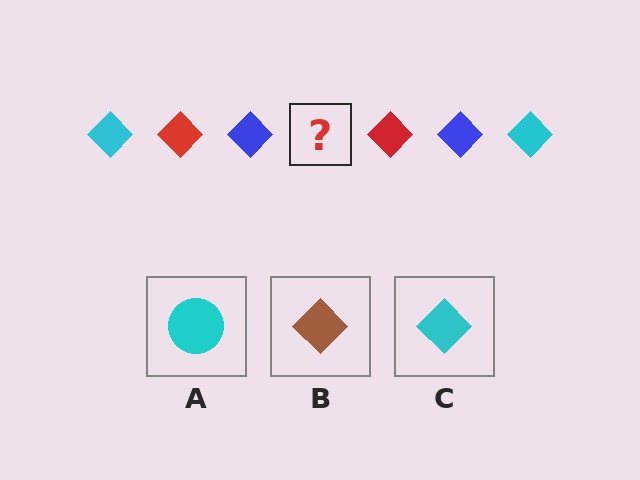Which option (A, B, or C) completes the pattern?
C.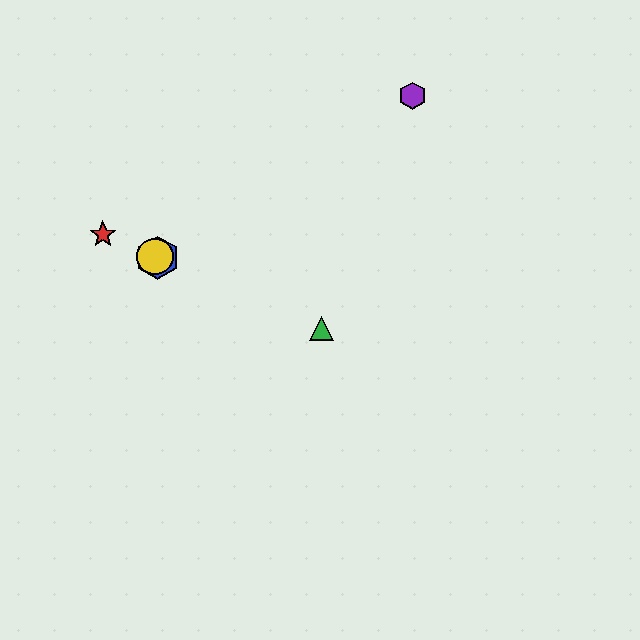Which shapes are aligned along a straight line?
The red star, the blue hexagon, the green triangle, the yellow circle are aligned along a straight line.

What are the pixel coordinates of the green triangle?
The green triangle is at (322, 329).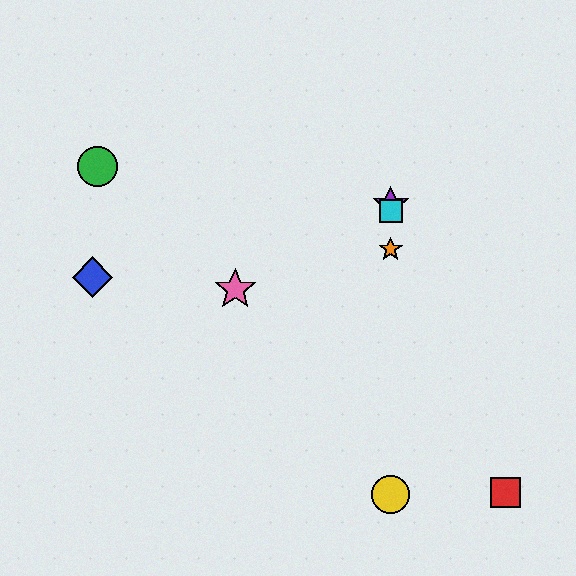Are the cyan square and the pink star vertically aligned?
No, the cyan square is at x≈391 and the pink star is at x≈235.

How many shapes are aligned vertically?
4 shapes (the yellow circle, the purple star, the orange star, the cyan square) are aligned vertically.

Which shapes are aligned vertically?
The yellow circle, the purple star, the orange star, the cyan square are aligned vertically.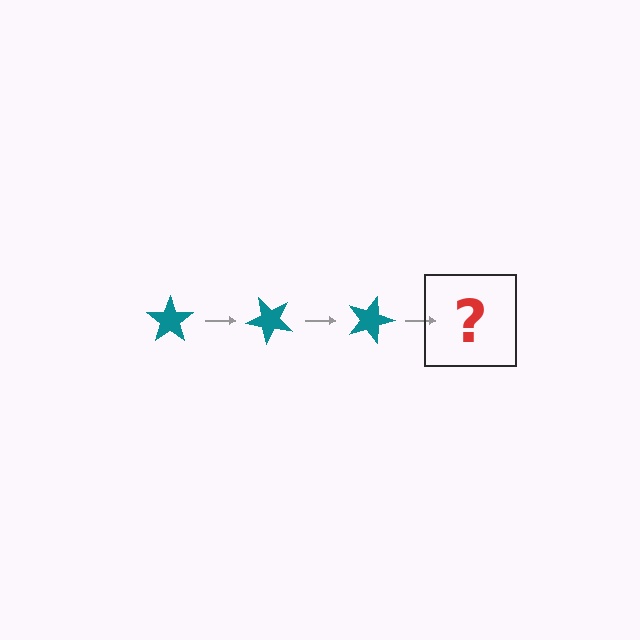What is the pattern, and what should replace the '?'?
The pattern is that the star rotates 45 degrees each step. The '?' should be a teal star rotated 135 degrees.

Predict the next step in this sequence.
The next step is a teal star rotated 135 degrees.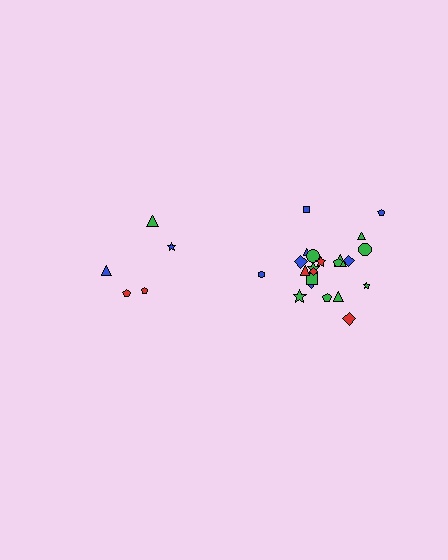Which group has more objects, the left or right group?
The right group.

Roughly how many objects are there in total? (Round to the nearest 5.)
Roughly 25 objects in total.